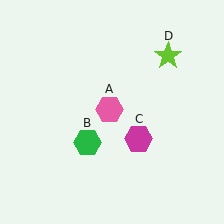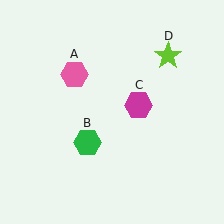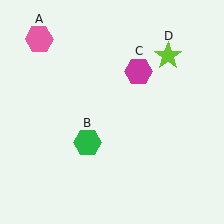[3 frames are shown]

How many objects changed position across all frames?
2 objects changed position: pink hexagon (object A), magenta hexagon (object C).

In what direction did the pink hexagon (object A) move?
The pink hexagon (object A) moved up and to the left.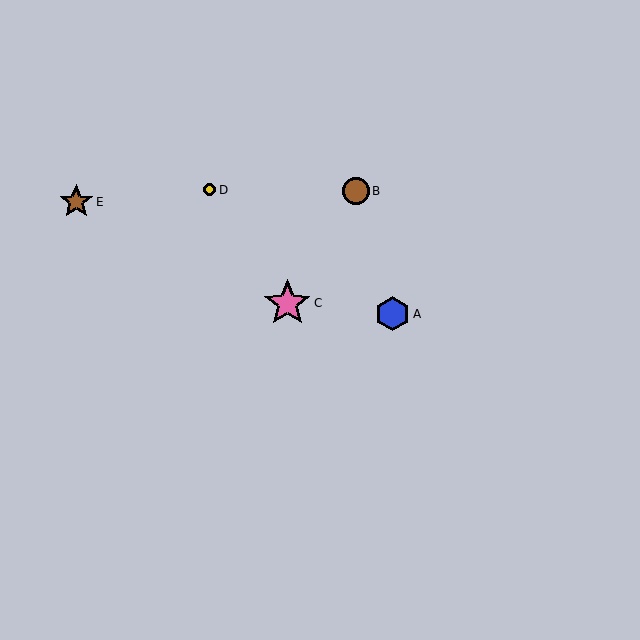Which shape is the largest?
The pink star (labeled C) is the largest.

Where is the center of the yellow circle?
The center of the yellow circle is at (210, 190).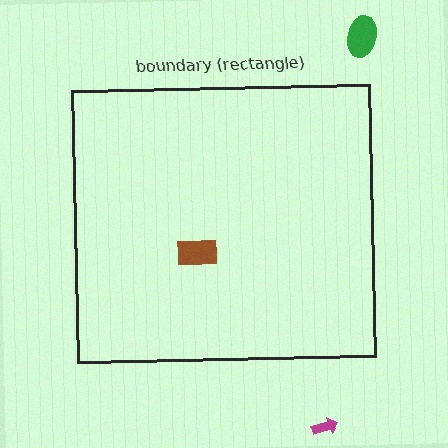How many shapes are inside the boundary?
1 inside, 2 outside.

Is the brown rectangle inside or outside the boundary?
Inside.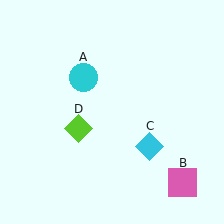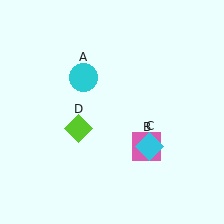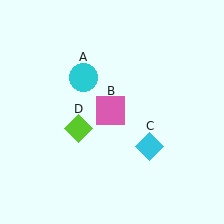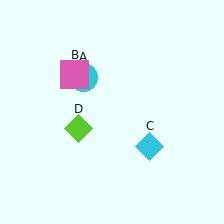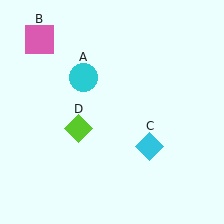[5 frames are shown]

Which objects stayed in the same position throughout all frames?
Cyan circle (object A) and cyan diamond (object C) and lime diamond (object D) remained stationary.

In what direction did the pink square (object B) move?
The pink square (object B) moved up and to the left.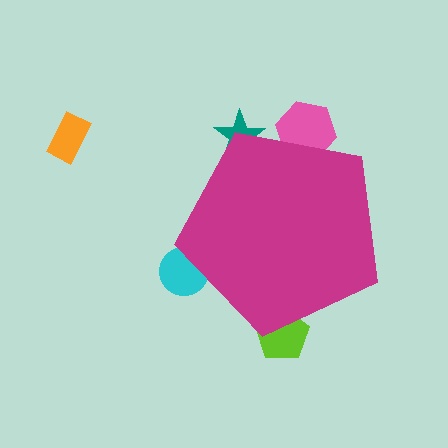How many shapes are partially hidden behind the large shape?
4 shapes are partially hidden.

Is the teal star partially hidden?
Yes, the teal star is partially hidden behind the magenta pentagon.